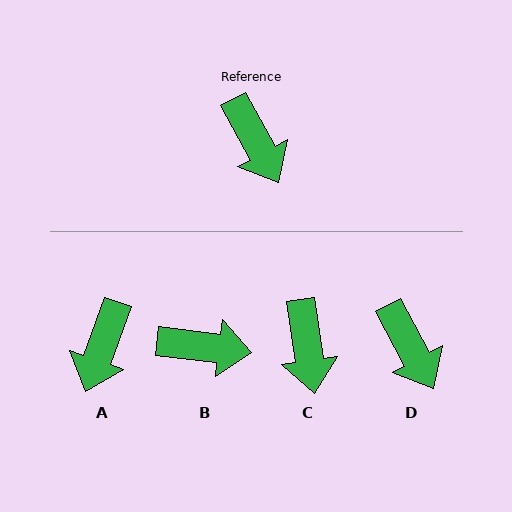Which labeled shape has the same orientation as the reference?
D.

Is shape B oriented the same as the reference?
No, it is off by about 54 degrees.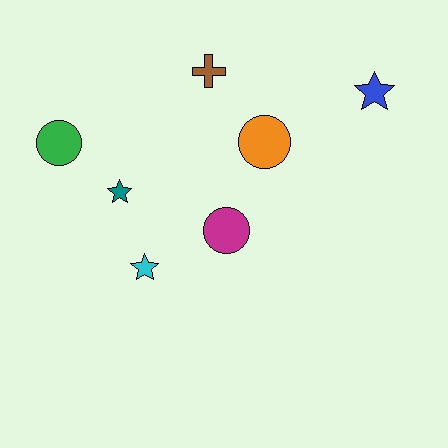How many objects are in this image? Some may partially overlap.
There are 7 objects.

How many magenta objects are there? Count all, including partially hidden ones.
There is 1 magenta object.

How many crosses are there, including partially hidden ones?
There is 1 cross.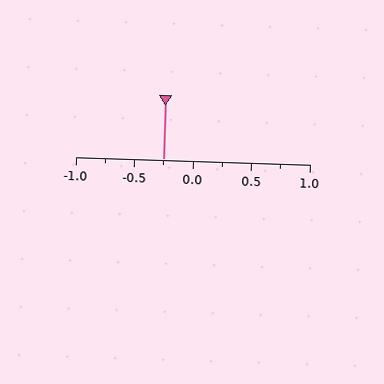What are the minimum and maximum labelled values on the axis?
The axis runs from -1.0 to 1.0.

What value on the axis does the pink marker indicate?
The marker indicates approximately -0.25.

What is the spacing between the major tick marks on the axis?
The major ticks are spaced 0.5 apart.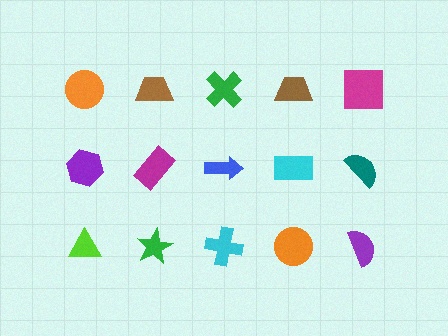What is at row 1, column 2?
A brown trapezoid.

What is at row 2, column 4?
A cyan rectangle.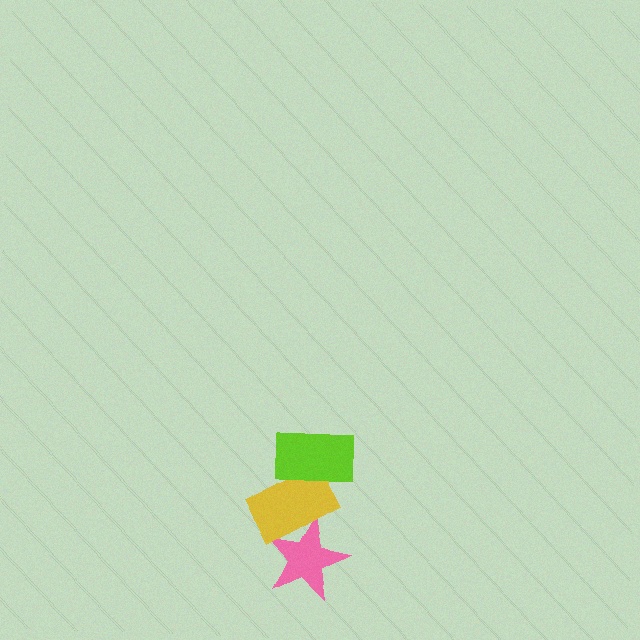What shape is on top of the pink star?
The yellow rectangle is on top of the pink star.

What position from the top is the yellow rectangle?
The yellow rectangle is 2nd from the top.